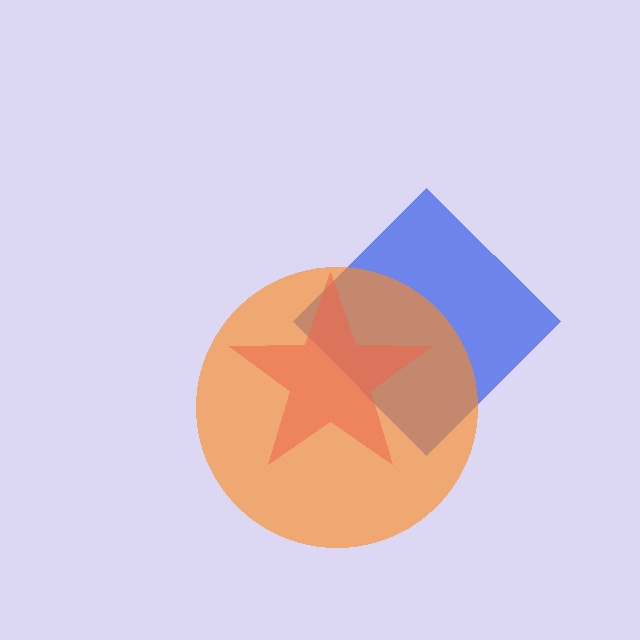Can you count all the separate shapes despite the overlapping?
Yes, there are 3 separate shapes.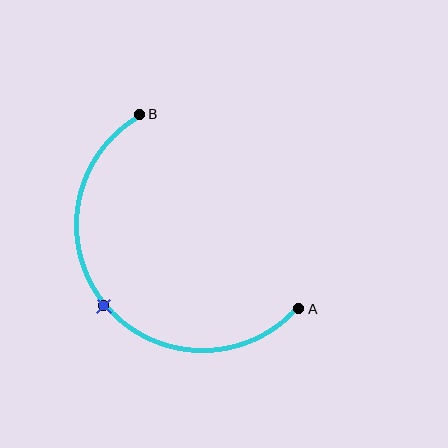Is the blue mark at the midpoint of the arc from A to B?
Yes. The blue mark lies on the arc at equal arc-length from both A and B — it is the arc midpoint.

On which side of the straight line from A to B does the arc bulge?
The arc bulges below and to the left of the straight line connecting A and B.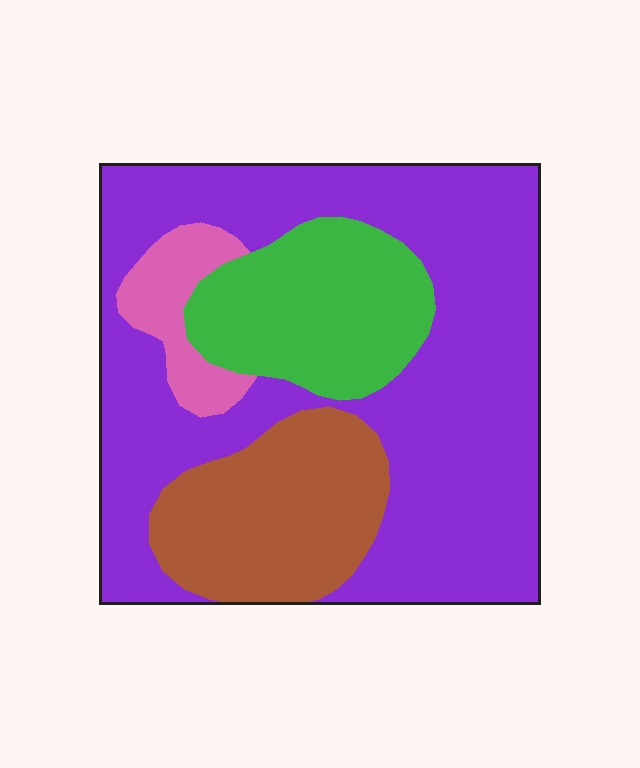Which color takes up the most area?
Purple, at roughly 60%.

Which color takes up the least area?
Pink, at roughly 5%.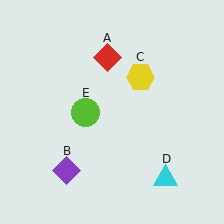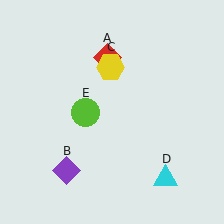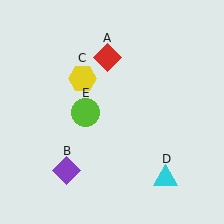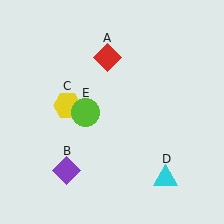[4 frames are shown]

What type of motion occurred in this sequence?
The yellow hexagon (object C) rotated counterclockwise around the center of the scene.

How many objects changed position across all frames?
1 object changed position: yellow hexagon (object C).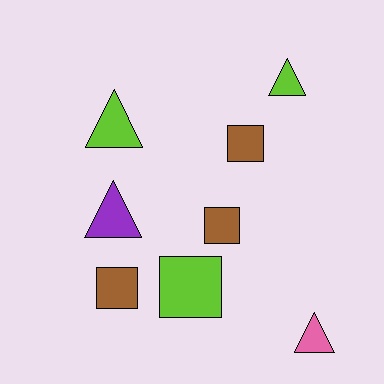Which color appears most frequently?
Brown, with 3 objects.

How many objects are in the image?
There are 8 objects.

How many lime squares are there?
There is 1 lime square.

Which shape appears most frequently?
Triangle, with 4 objects.